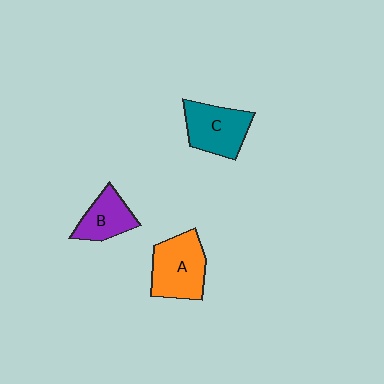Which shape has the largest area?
Shape A (orange).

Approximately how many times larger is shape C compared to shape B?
Approximately 1.3 times.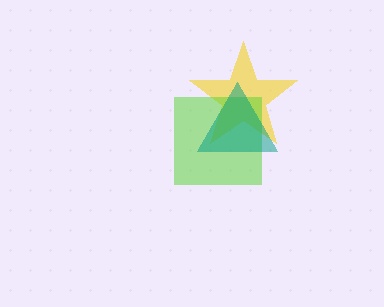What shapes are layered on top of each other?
The layered shapes are: a yellow star, a lime square, a teal triangle.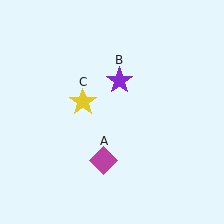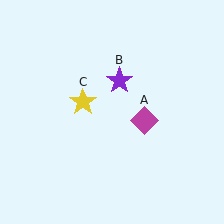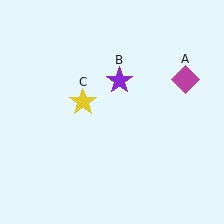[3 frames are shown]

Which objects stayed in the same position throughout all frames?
Purple star (object B) and yellow star (object C) remained stationary.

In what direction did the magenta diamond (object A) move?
The magenta diamond (object A) moved up and to the right.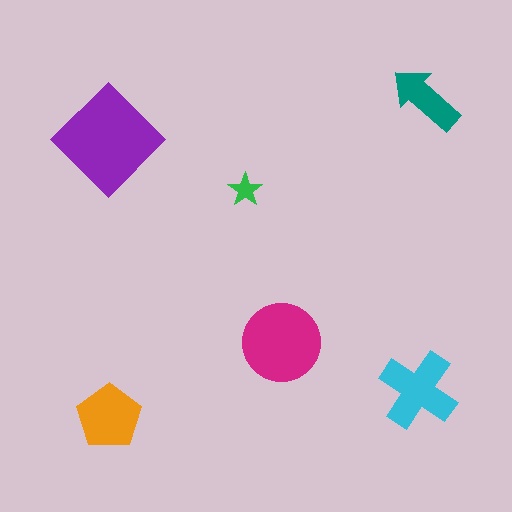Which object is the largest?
The purple diamond.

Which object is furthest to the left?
The purple diamond is leftmost.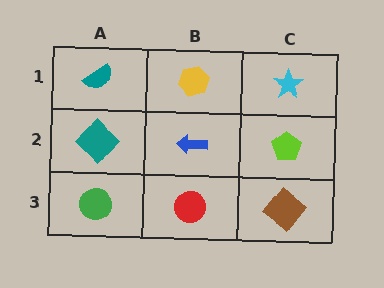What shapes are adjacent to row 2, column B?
A yellow hexagon (row 1, column B), a red circle (row 3, column B), a teal diamond (row 2, column A), a lime pentagon (row 2, column C).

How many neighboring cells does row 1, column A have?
2.